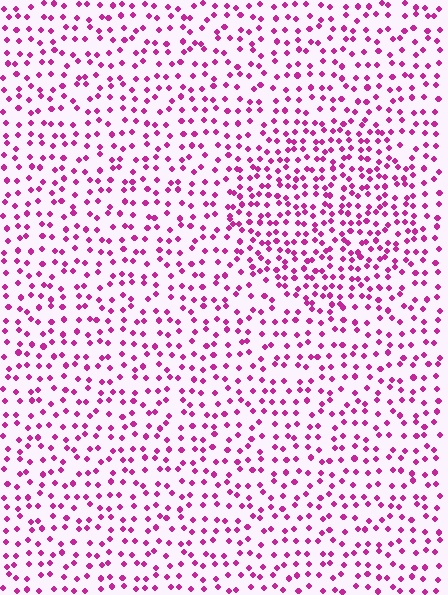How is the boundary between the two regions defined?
The boundary is defined by a change in element density (approximately 1.6x ratio). All elements are the same color, size, and shape.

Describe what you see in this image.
The image contains small magenta elements arranged at two different densities. A circle-shaped region is visible where the elements are more densely packed than the surrounding area.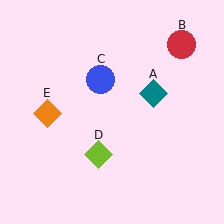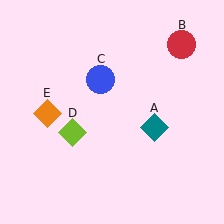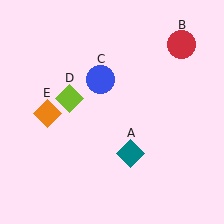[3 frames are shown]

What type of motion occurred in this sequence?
The teal diamond (object A), lime diamond (object D) rotated clockwise around the center of the scene.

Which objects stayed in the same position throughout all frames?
Red circle (object B) and blue circle (object C) and orange diamond (object E) remained stationary.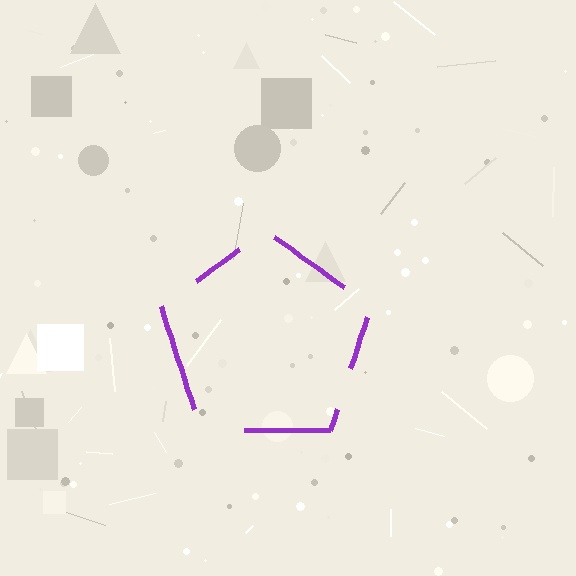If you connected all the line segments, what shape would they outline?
They would outline a pentagon.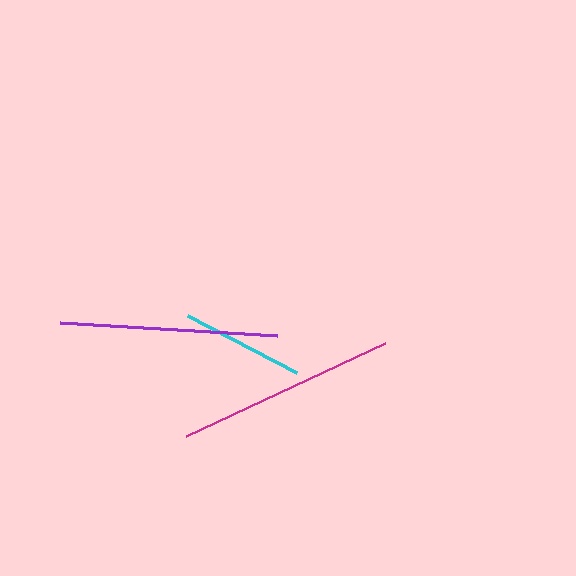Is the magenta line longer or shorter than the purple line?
The magenta line is longer than the purple line.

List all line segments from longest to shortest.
From longest to shortest: magenta, purple, cyan.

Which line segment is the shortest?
The cyan line is the shortest at approximately 123 pixels.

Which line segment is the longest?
The magenta line is the longest at approximately 219 pixels.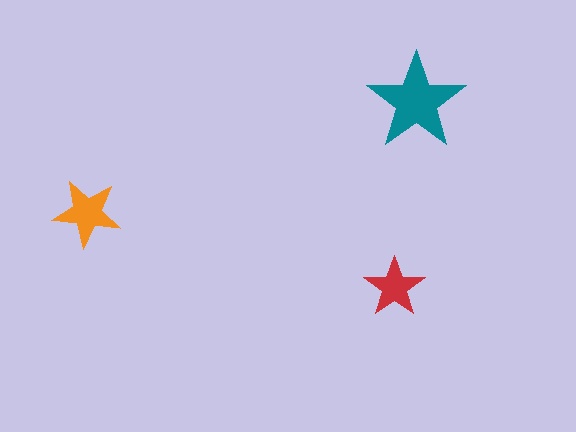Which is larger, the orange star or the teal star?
The teal one.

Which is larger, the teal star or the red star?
The teal one.